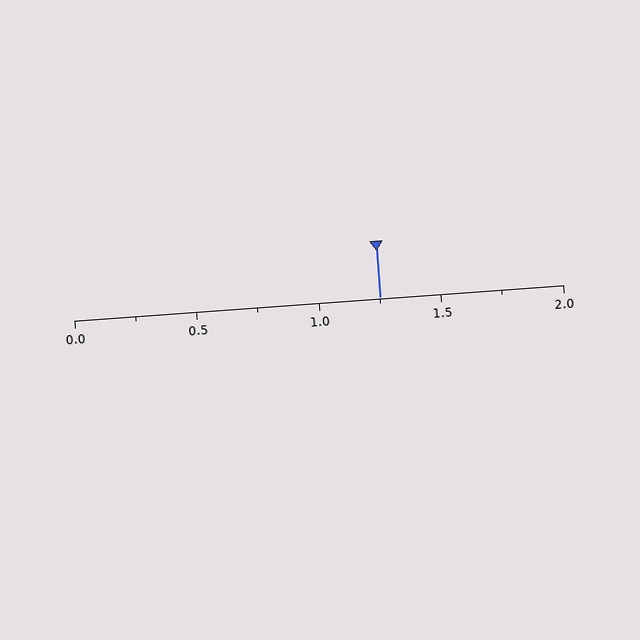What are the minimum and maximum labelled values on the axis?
The axis runs from 0.0 to 2.0.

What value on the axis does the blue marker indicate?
The marker indicates approximately 1.25.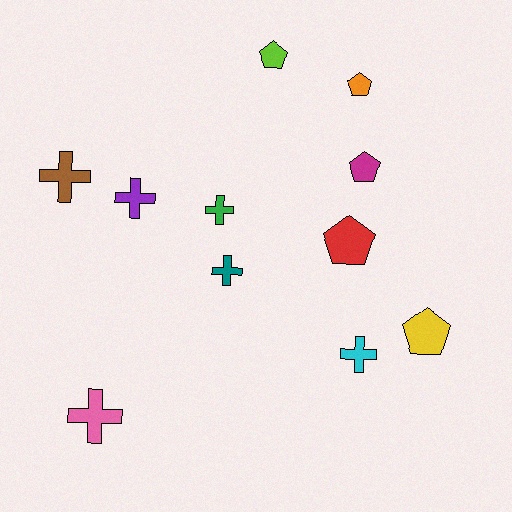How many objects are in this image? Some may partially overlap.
There are 11 objects.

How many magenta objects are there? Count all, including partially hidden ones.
There is 1 magenta object.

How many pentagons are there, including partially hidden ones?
There are 5 pentagons.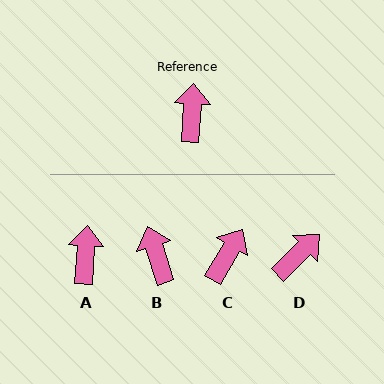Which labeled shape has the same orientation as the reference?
A.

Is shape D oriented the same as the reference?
No, it is off by about 43 degrees.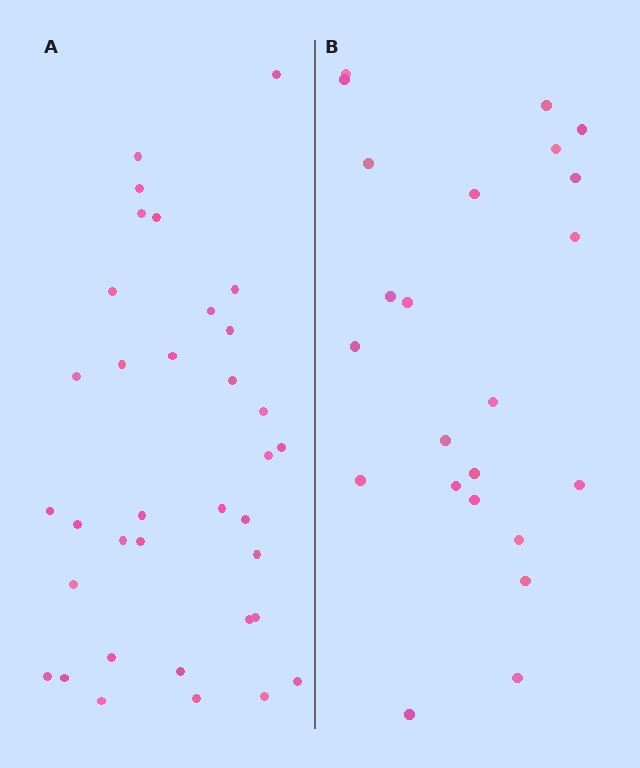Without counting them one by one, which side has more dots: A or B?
Region A (the left region) has more dots.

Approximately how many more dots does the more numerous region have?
Region A has roughly 12 or so more dots than region B.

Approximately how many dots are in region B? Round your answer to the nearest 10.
About 20 dots. (The exact count is 23, which rounds to 20.)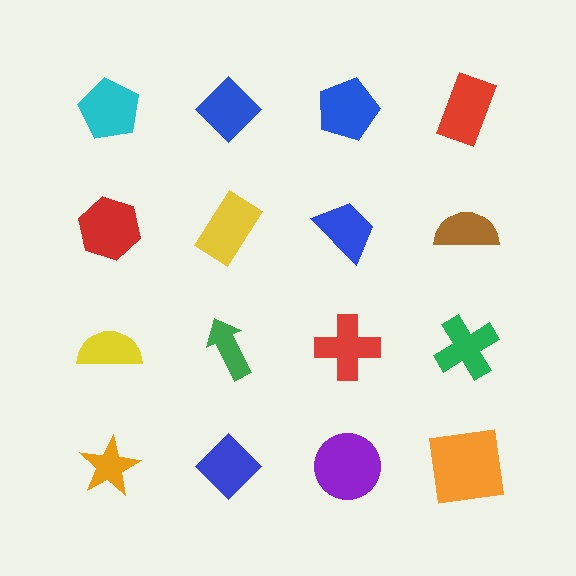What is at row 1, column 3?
A blue pentagon.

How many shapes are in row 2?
4 shapes.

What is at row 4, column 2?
A blue diamond.